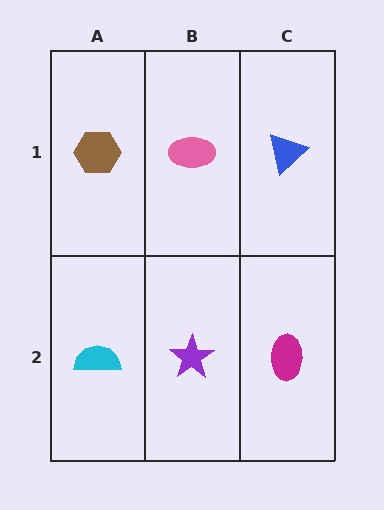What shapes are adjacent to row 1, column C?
A magenta ellipse (row 2, column C), a pink ellipse (row 1, column B).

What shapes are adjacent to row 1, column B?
A purple star (row 2, column B), a brown hexagon (row 1, column A), a blue triangle (row 1, column C).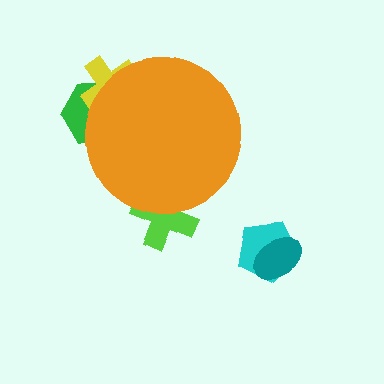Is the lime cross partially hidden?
Yes, the lime cross is partially hidden behind the orange circle.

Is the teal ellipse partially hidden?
No, the teal ellipse is fully visible.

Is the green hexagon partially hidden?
Yes, the green hexagon is partially hidden behind the orange circle.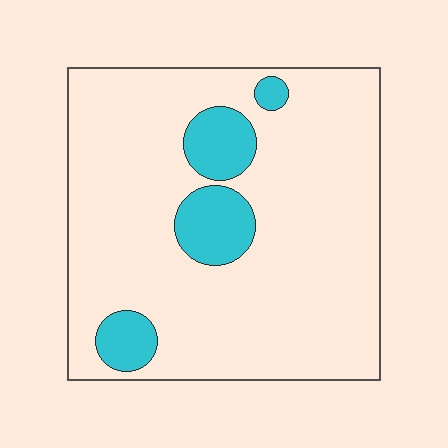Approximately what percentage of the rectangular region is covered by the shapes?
Approximately 15%.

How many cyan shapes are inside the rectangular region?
4.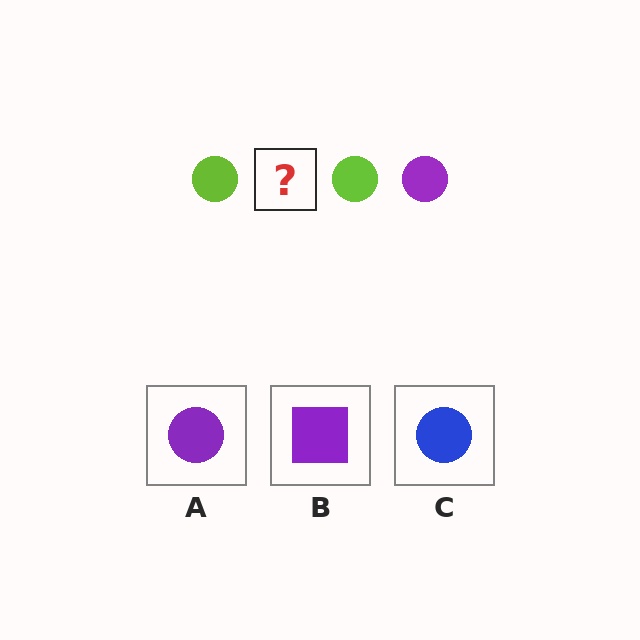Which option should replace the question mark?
Option A.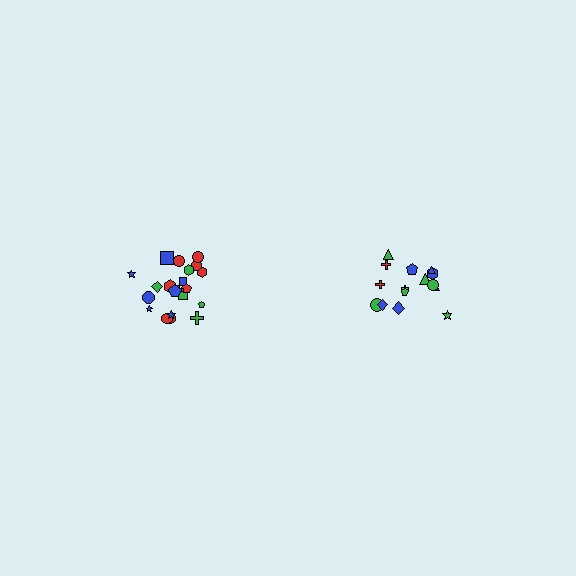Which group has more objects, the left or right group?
The left group.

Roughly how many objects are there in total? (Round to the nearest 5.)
Roughly 35 objects in total.